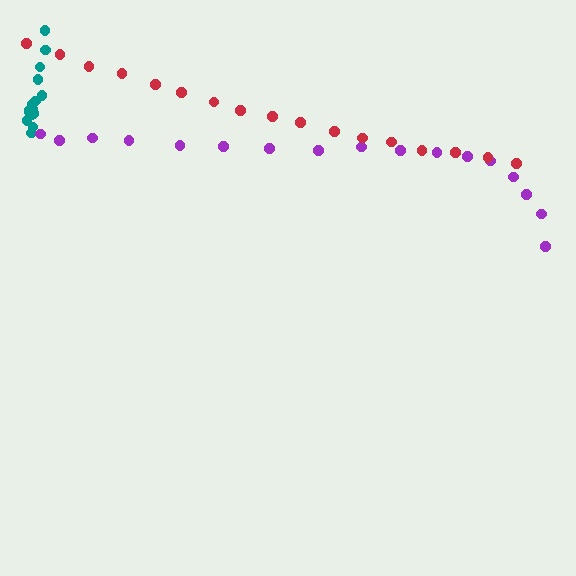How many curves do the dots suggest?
There are 3 distinct paths.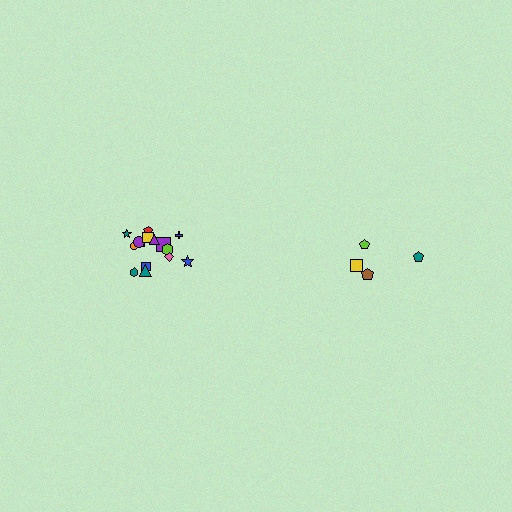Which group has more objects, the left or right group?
The left group.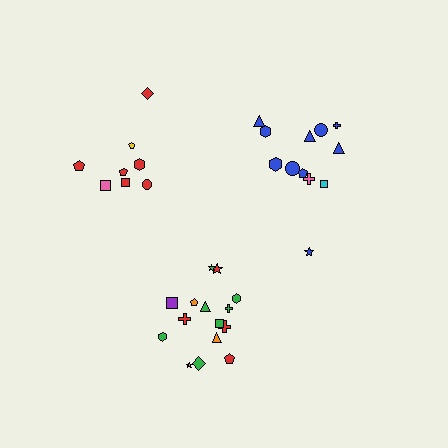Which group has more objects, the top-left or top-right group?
The top-right group.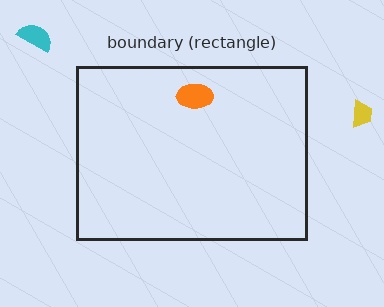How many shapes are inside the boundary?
1 inside, 2 outside.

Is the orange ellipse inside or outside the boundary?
Inside.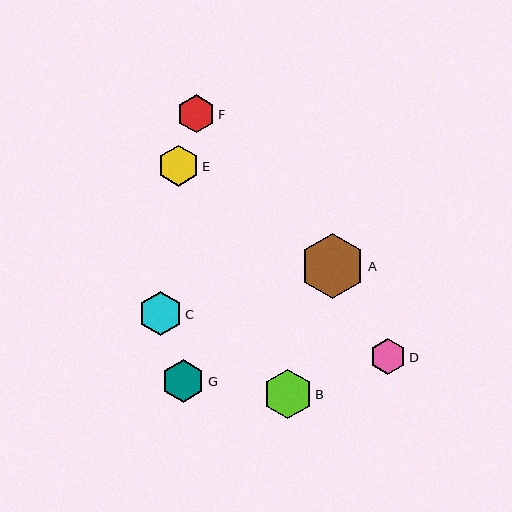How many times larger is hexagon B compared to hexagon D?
Hexagon B is approximately 1.4 times the size of hexagon D.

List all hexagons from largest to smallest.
From largest to smallest: A, B, C, G, E, F, D.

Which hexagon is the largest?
Hexagon A is the largest with a size of approximately 66 pixels.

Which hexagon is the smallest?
Hexagon D is the smallest with a size of approximately 36 pixels.